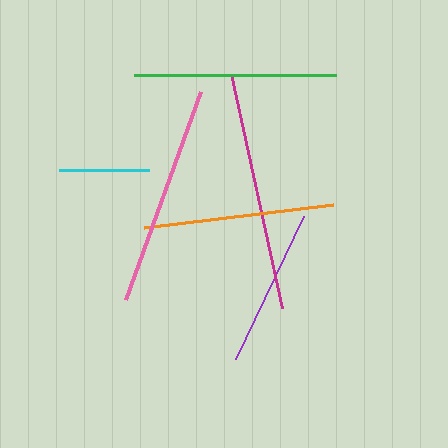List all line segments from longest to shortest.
From longest to shortest: magenta, pink, green, orange, purple, cyan.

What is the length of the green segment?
The green segment is approximately 202 pixels long.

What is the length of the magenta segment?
The magenta segment is approximately 240 pixels long.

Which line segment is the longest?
The magenta line is the longest at approximately 240 pixels.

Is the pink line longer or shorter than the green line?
The pink line is longer than the green line.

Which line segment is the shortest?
The cyan line is the shortest at approximately 90 pixels.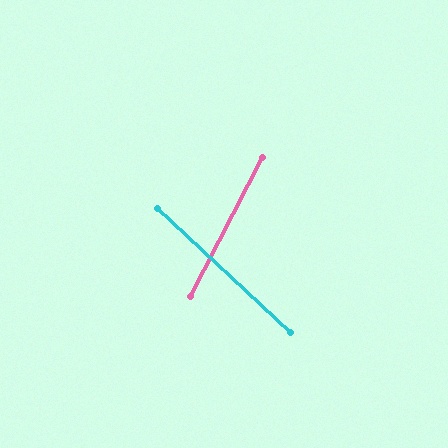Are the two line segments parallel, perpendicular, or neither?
Neither parallel nor perpendicular — they differ by about 74°.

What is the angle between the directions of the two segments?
Approximately 74 degrees.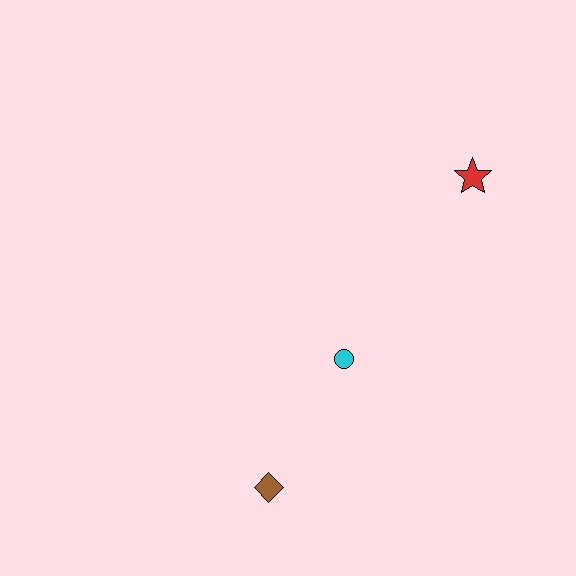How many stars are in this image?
There is 1 star.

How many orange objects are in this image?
There are no orange objects.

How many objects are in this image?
There are 3 objects.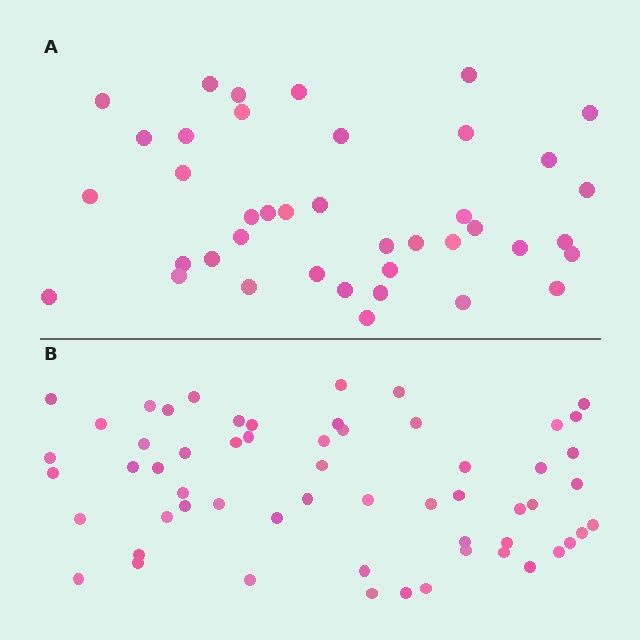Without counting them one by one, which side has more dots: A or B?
Region B (the bottom region) has more dots.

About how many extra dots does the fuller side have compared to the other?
Region B has approximately 20 more dots than region A.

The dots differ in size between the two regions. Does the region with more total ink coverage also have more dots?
No. Region A has more total ink coverage because its dots are larger, but region B actually contains more individual dots. Total area can be misleading — the number of items is what matters here.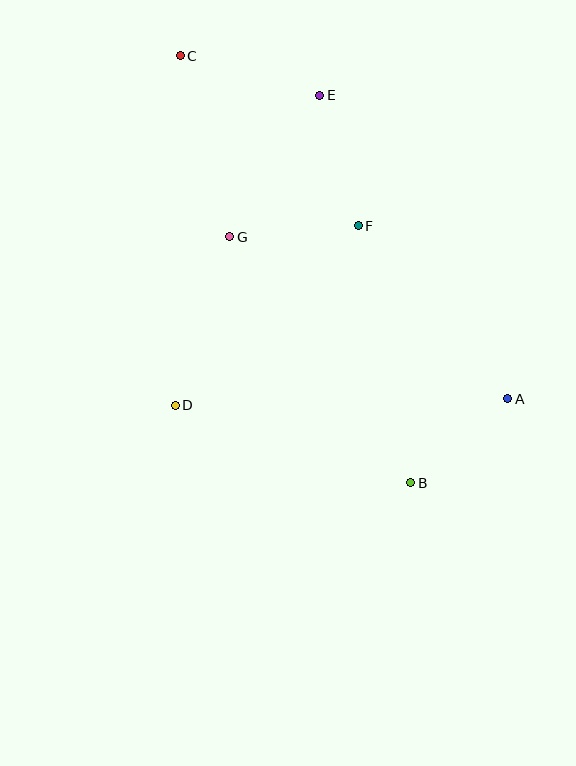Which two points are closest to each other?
Points A and B are closest to each other.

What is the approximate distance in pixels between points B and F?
The distance between B and F is approximately 263 pixels.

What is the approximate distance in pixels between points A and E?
The distance between A and E is approximately 357 pixels.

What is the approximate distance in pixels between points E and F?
The distance between E and F is approximately 136 pixels.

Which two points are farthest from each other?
Points B and C are farthest from each other.